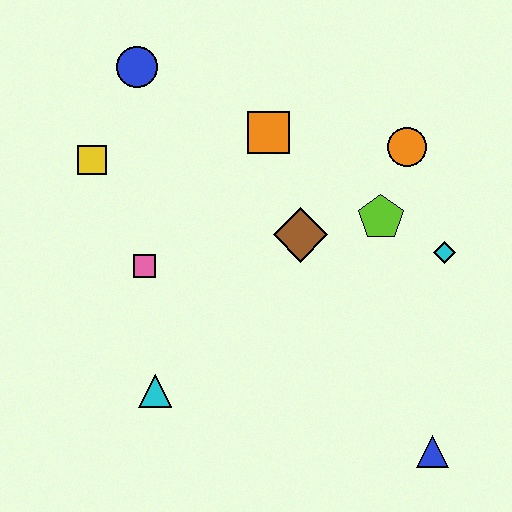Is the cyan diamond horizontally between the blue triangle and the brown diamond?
No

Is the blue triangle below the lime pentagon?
Yes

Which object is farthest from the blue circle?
The blue triangle is farthest from the blue circle.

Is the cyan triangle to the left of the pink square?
No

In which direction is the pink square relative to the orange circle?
The pink square is to the left of the orange circle.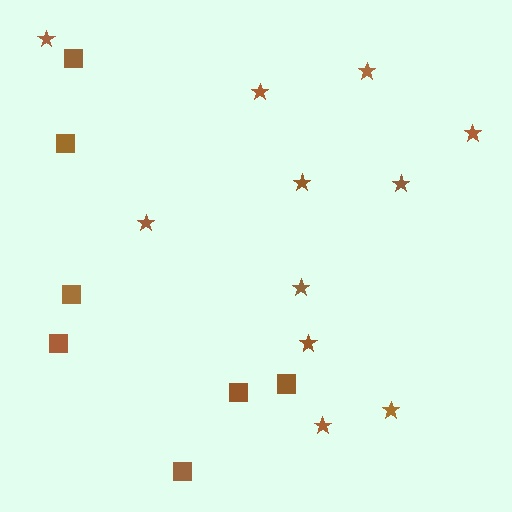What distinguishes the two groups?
There are 2 groups: one group of squares (7) and one group of stars (11).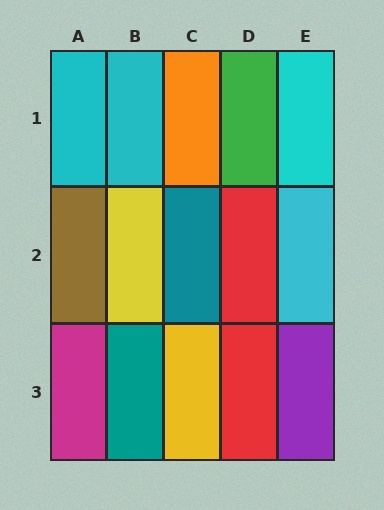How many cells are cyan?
4 cells are cyan.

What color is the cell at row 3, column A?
Magenta.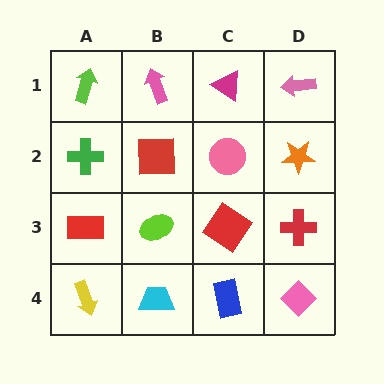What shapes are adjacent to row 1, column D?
An orange star (row 2, column D), a magenta triangle (row 1, column C).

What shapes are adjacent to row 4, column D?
A red cross (row 3, column D), a blue rectangle (row 4, column C).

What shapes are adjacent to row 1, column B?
A red square (row 2, column B), a lime arrow (row 1, column A), a magenta triangle (row 1, column C).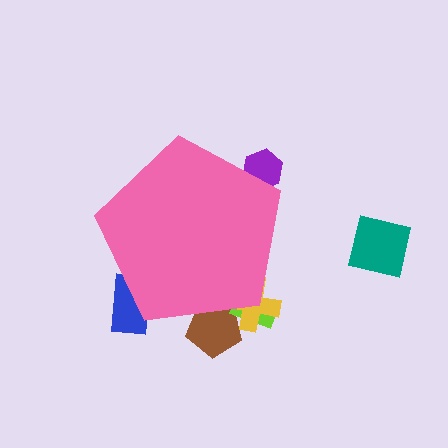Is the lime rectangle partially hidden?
Yes, the lime rectangle is partially hidden behind the pink pentagon.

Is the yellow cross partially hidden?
Yes, the yellow cross is partially hidden behind the pink pentagon.